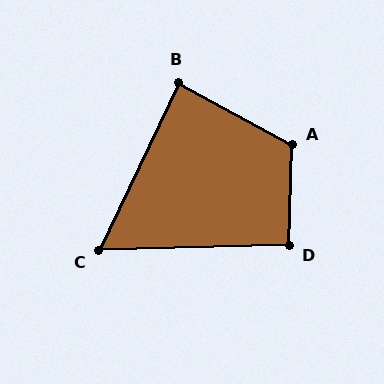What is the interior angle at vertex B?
Approximately 87 degrees (approximately right).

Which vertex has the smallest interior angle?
C, at approximately 63 degrees.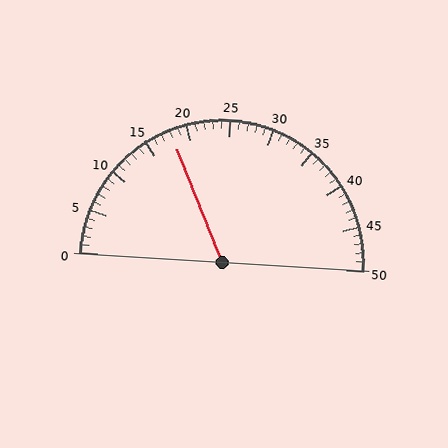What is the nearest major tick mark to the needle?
The nearest major tick mark is 20.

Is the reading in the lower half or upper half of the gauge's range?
The reading is in the lower half of the range (0 to 50).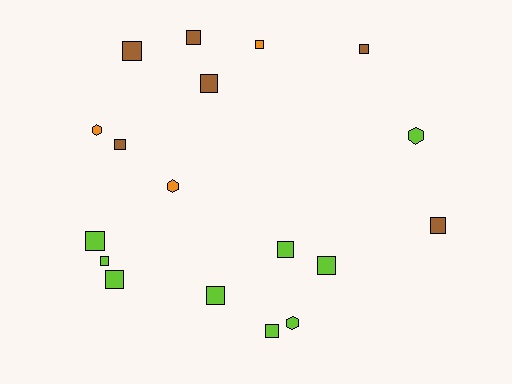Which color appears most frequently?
Lime, with 9 objects.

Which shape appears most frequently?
Square, with 14 objects.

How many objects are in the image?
There are 18 objects.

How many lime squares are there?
There are 7 lime squares.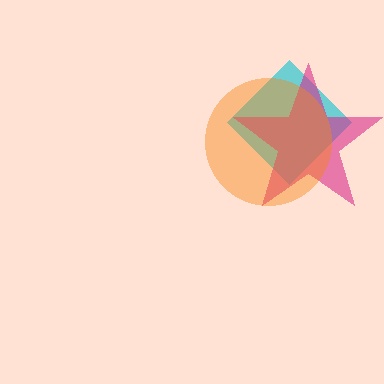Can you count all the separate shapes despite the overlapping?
Yes, there are 3 separate shapes.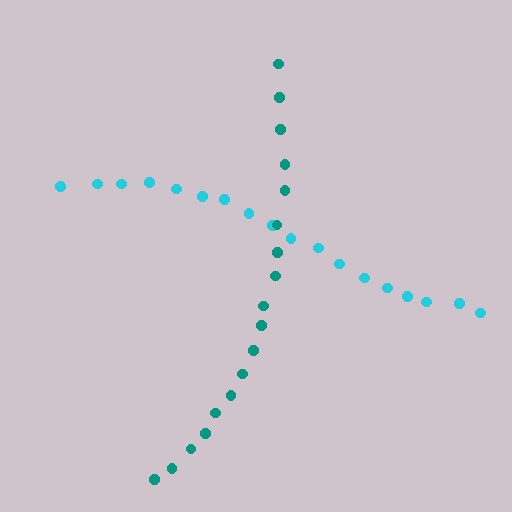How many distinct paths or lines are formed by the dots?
There are 2 distinct paths.